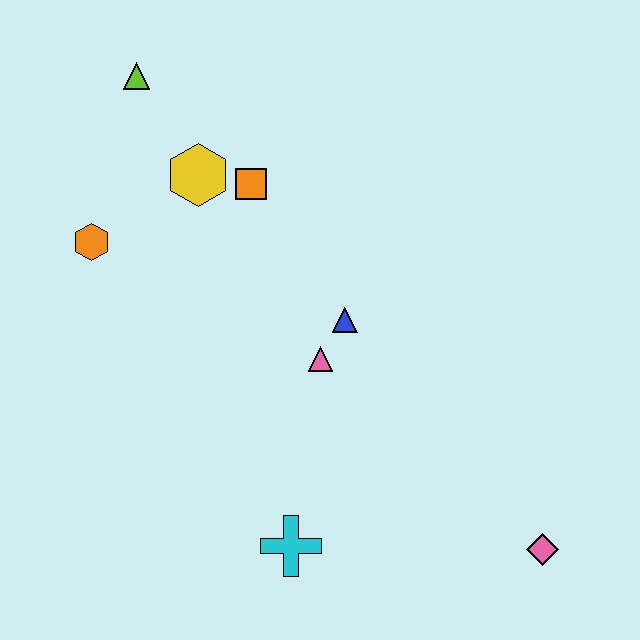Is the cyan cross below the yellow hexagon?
Yes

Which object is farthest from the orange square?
The pink diamond is farthest from the orange square.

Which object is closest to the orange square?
The yellow hexagon is closest to the orange square.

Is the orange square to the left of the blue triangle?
Yes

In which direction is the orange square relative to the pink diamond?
The orange square is above the pink diamond.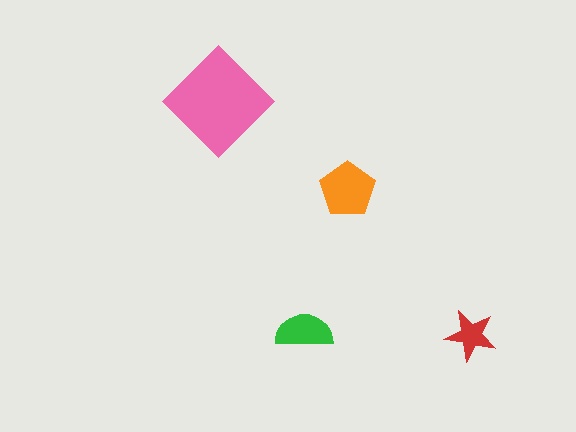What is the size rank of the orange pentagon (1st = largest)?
2nd.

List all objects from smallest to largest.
The red star, the green semicircle, the orange pentagon, the pink diamond.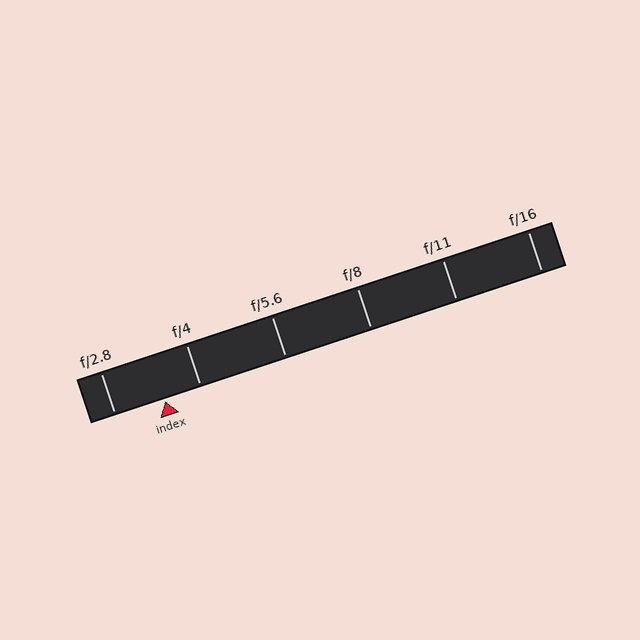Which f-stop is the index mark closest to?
The index mark is closest to f/4.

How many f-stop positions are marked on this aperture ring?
There are 6 f-stop positions marked.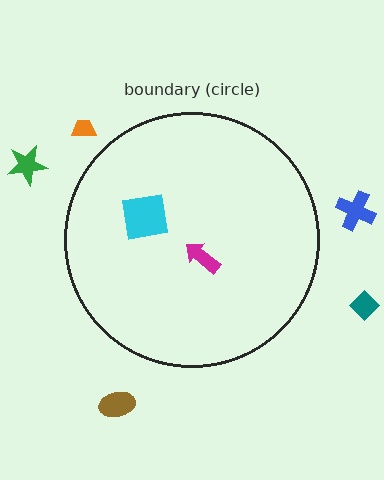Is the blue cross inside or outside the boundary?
Outside.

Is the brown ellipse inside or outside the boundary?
Outside.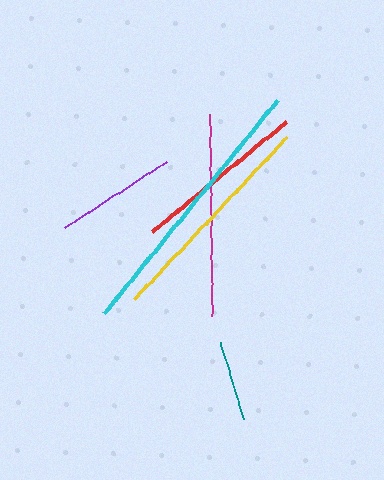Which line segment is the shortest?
The teal line is the shortest at approximately 80 pixels.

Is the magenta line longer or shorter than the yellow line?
The yellow line is longer than the magenta line.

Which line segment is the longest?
The cyan line is the longest at approximately 275 pixels.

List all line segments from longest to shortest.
From longest to shortest: cyan, yellow, magenta, red, purple, teal.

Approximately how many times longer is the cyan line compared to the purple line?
The cyan line is approximately 2.3 times the length of the purple line.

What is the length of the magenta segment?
The magenta segment is approximately 202 pixels long.